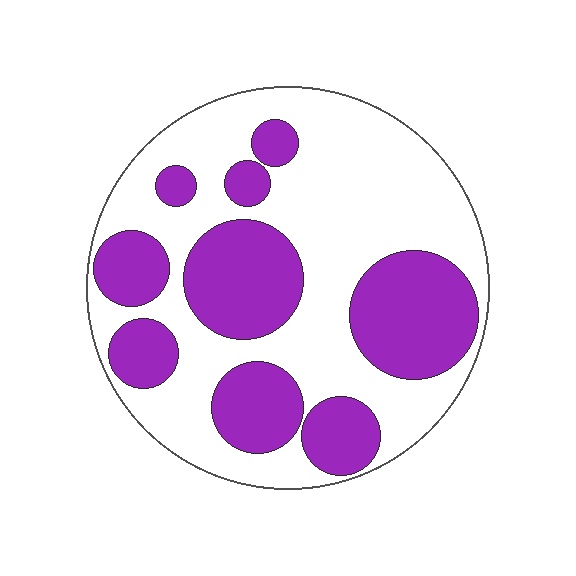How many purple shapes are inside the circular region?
9.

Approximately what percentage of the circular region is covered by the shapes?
Approximately 40%.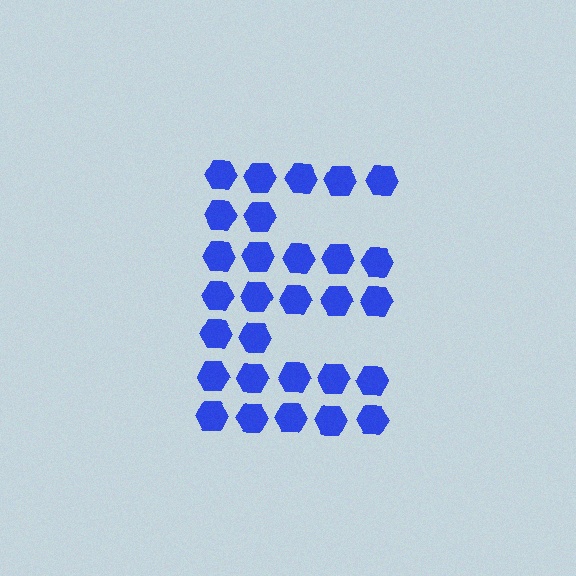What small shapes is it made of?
It is made of small hexagons.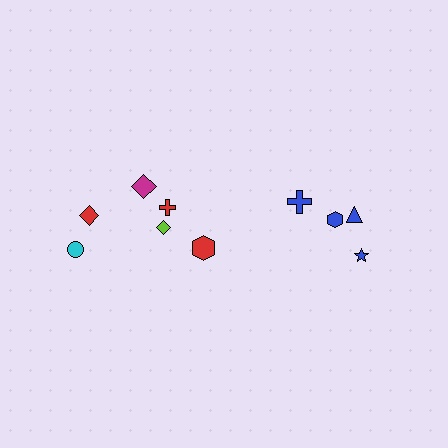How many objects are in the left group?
There are 6 objects.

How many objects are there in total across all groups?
There are 10 objects.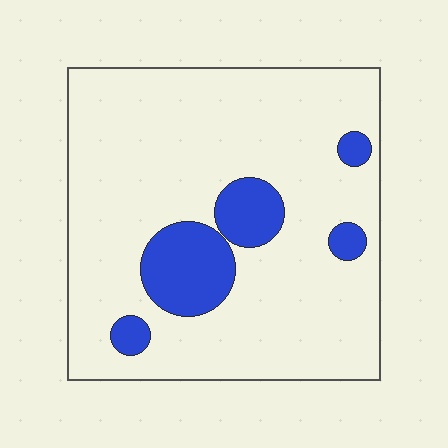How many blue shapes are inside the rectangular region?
5.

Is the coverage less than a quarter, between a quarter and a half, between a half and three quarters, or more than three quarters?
Less than a quarter.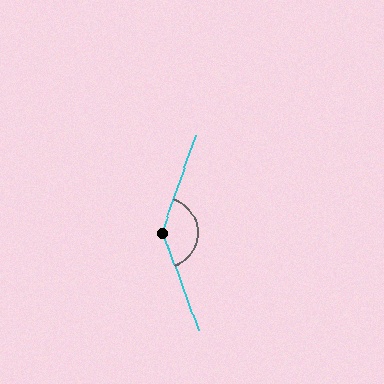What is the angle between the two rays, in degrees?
Approximately 140 degrees.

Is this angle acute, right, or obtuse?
It is obtuse.